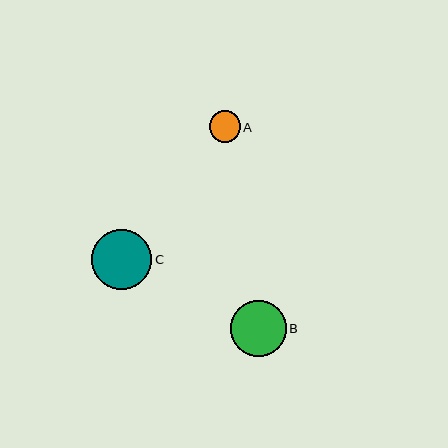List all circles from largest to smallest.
From largest to smallest: C, B, A.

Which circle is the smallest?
Circle A is the smallest with a size of approximately 31 pixels.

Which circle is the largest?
Circle C is the largest with a size of approximately 60 pixels.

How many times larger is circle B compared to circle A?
Circle B is approximately 1.8 times the size of circle A.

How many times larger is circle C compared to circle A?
Circle C is approximately 1.9 times the size of circle A.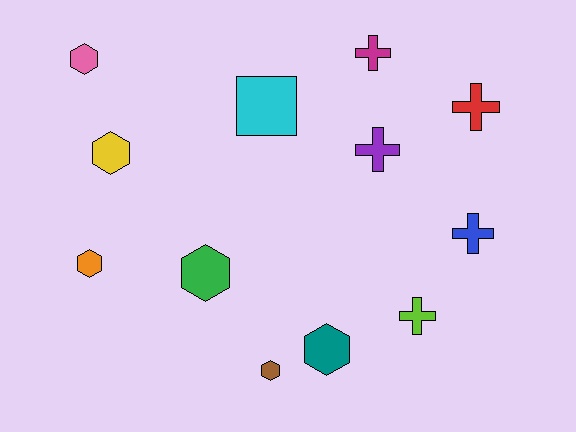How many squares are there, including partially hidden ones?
There is 1 square.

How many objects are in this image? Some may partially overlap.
There are 12 objects.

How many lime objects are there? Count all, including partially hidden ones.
There is 1 lime object.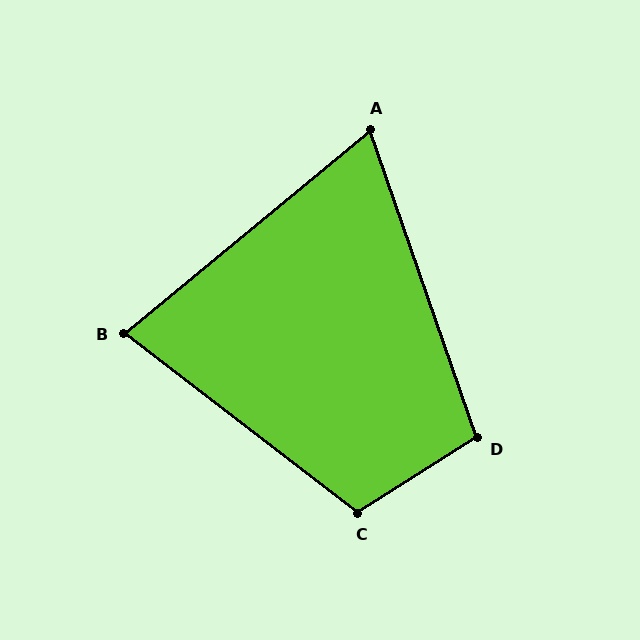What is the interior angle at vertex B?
Approximately 77 degrees (acute).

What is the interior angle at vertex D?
Approximately 103 degrees (obtuse).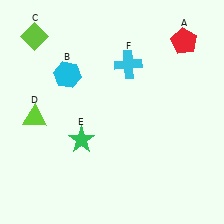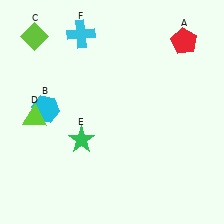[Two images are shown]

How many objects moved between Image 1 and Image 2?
2 objects moved between the two images.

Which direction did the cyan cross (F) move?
The cyan cross (F) moved left.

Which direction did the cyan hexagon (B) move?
The cyan hexagon (B) moved down.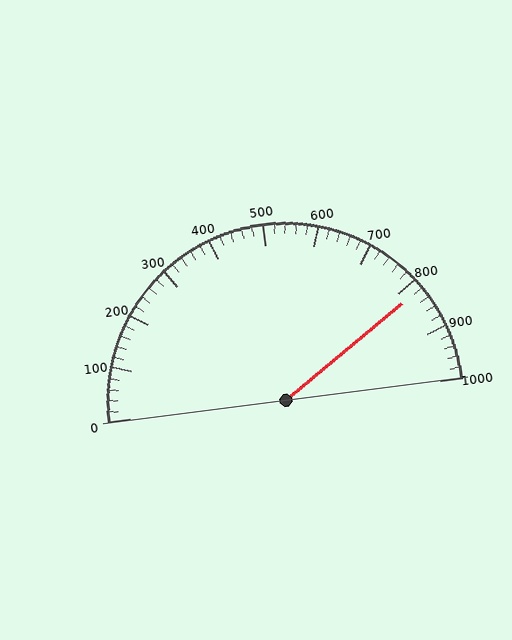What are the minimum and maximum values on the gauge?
The gauge ranges from 0 to 1000.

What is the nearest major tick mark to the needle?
The nearest major tick mark is 800.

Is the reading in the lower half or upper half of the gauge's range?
The reading is in the upper half of the range (0 to 1000).